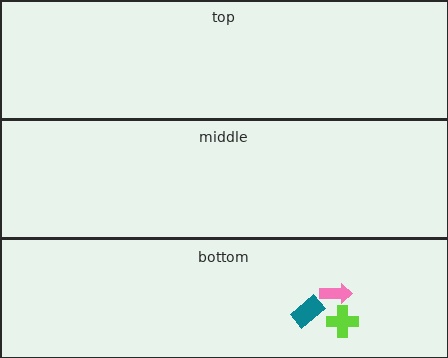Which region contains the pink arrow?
The bottom region.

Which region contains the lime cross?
The bottom region.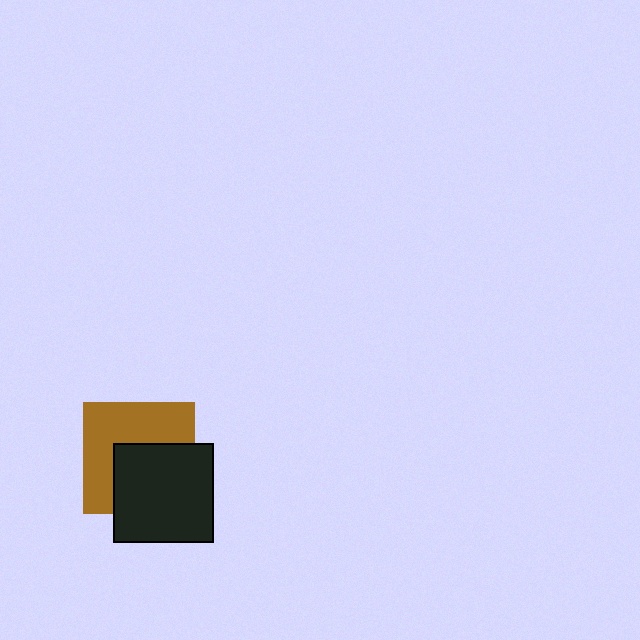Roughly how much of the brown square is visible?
About half of it is visible (roughly 54%).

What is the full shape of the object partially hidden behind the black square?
The partially hidden object is a brown square.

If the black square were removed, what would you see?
You would see the complete brown square.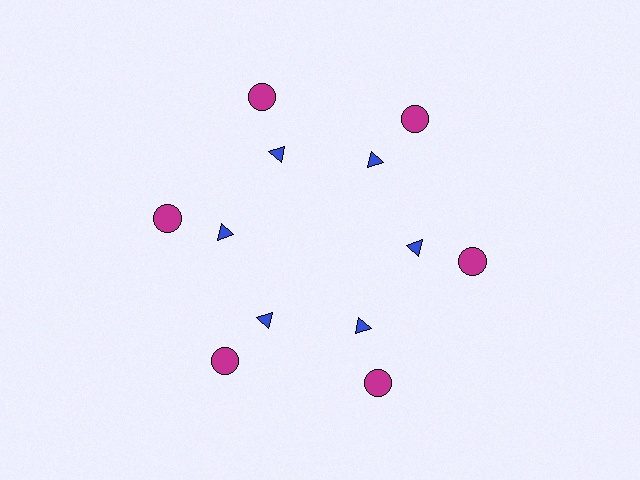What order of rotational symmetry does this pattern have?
This pattern has 6-fold rotational symmetry.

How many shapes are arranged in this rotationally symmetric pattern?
There are 12 shapes, arranged in 6 groups of 2.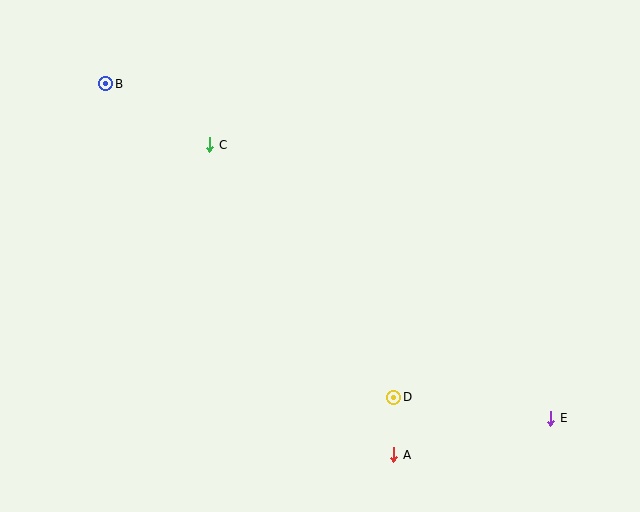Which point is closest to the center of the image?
Point C at (210, 145) is closest to the center.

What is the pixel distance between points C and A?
The distance between C and A is 360 pixels.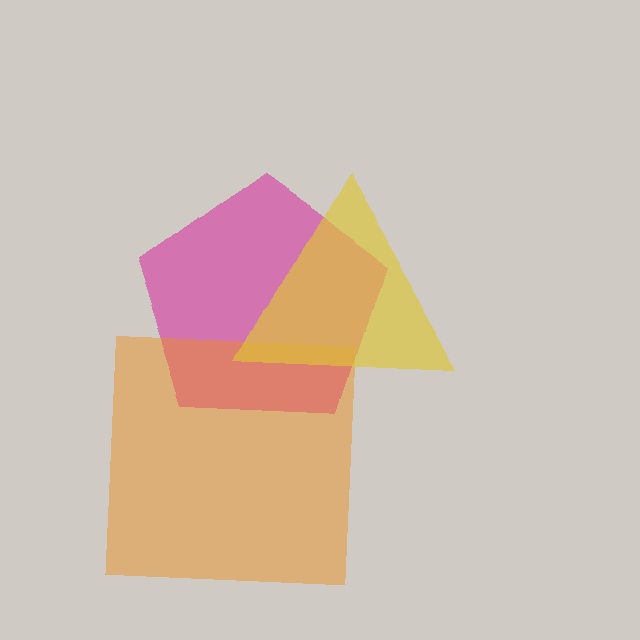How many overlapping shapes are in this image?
There are 3 overlapping shapes in the image.